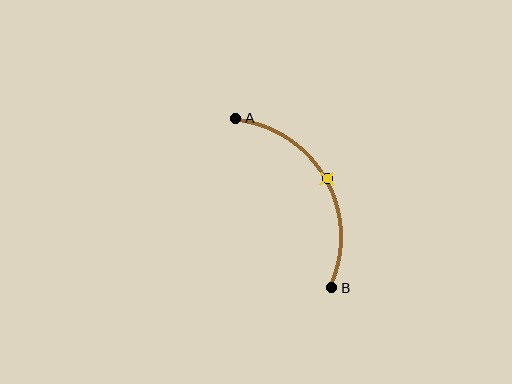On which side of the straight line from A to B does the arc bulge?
The arc bulges to the right of the straight line connecting A and B.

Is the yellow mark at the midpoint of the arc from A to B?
Yes. The yellow mark lies on the arc at equal arc-length from both A and B — it is the arc midpoint.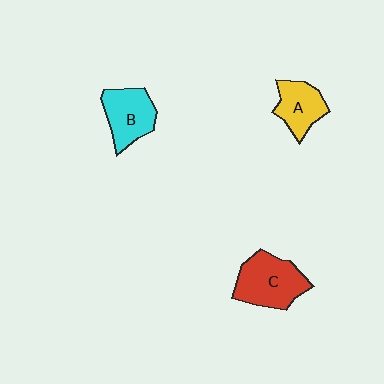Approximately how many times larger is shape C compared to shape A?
Approximately 1.5 times.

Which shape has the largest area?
Shape C (red).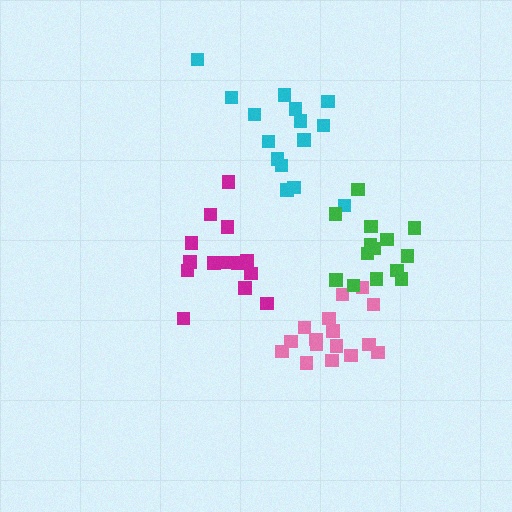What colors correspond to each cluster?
The clusters are colored: pink, magenta, cyan, green.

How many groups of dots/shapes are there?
There are 4 groups.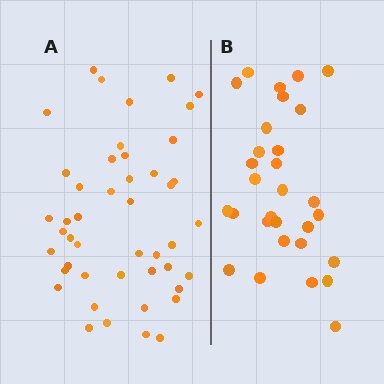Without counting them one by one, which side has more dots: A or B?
Region A (the left region) has more dots.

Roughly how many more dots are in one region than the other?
Region A has approximately 15 more dots than region B.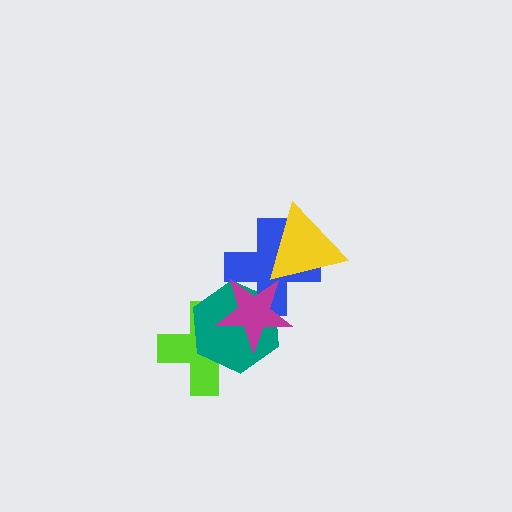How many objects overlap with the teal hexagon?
3 objects overlap with the teal hexagon.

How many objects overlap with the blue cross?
3 objects overlap with the blue cross.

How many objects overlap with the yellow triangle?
1 object overlaps with the yellow triangle.